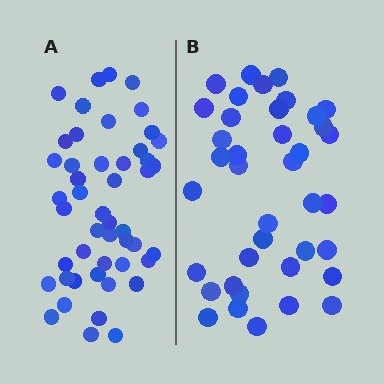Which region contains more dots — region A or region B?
Region A (the left region) has more dots.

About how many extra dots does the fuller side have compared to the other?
Region A has roughly 8 or so more dots than region B.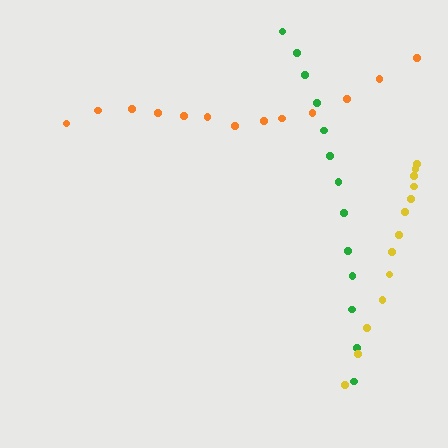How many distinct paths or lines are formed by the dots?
There are 3 distinct paths.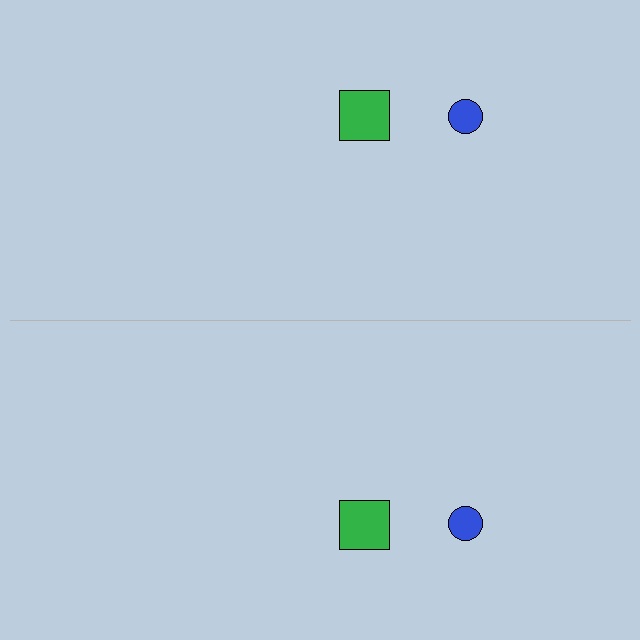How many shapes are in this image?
There are 4 shapes in this image.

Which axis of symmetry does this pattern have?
The pattern has a horizontal axis of symmetry running through the center of the image.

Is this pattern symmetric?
Yes, this pattern has bilateral (reflection) symmetry.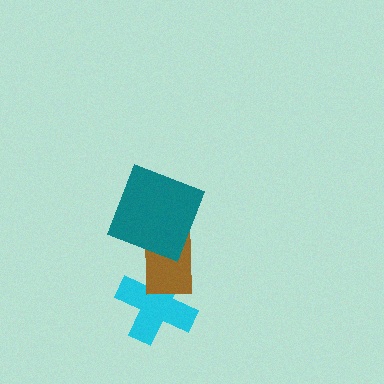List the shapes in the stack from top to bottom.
From top to bottom: the teal square, the brown rectangle, the cyan cross.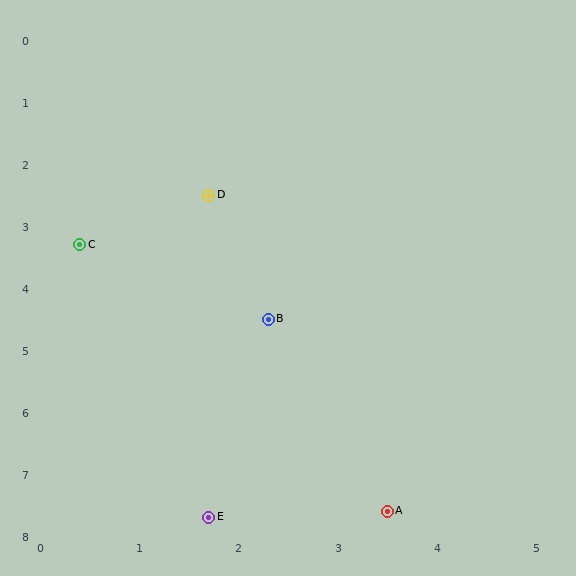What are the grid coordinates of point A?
Point A is at approximately (3.5, 7.6).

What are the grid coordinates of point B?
Point B is at approximately (2.3, 4.5).